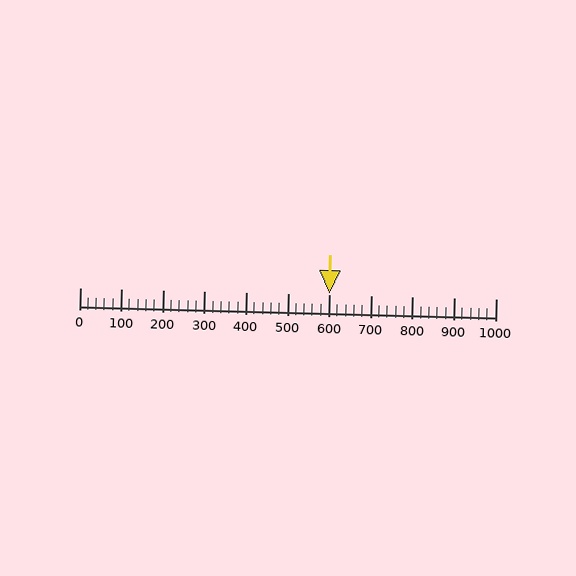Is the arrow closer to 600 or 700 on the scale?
The arrow is closer to 600.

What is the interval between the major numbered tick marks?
The major tick marks are spaced 100 units apart.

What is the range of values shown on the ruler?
The ruler shows values from 0 to 1000.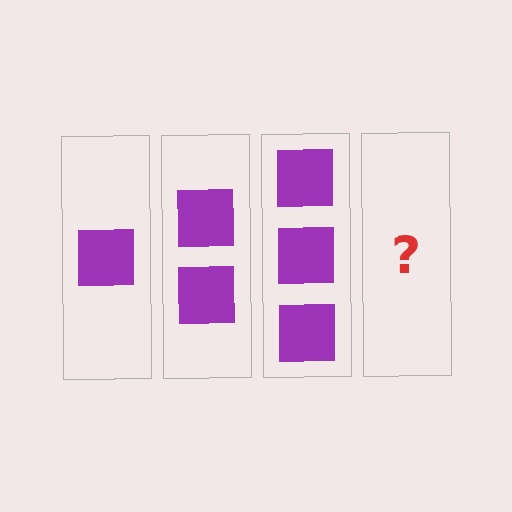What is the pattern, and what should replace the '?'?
The pattern is that each step adds one more square. The '?' should be 4 squares.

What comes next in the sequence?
The next element should be 4 squares.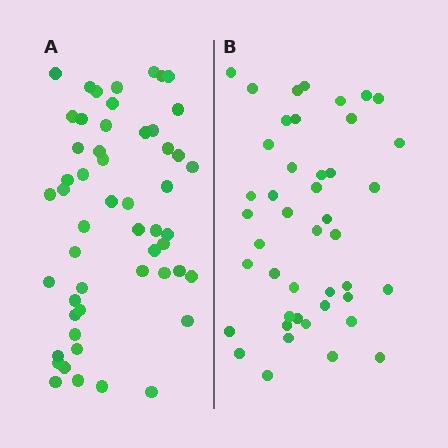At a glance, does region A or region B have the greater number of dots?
Region A (the left region) has more dots.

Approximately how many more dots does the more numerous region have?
Region A has roughly 8 or so more dots than region B.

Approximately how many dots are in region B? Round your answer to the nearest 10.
About 40 dots. (The exact count is 44, which rounds to 40.)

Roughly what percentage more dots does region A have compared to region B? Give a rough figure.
About 20% more.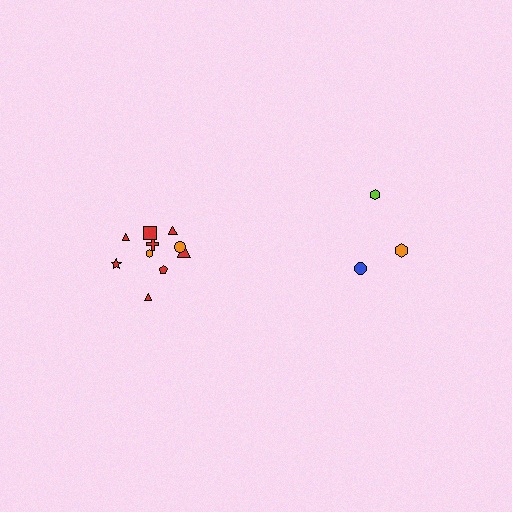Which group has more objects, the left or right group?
The left group.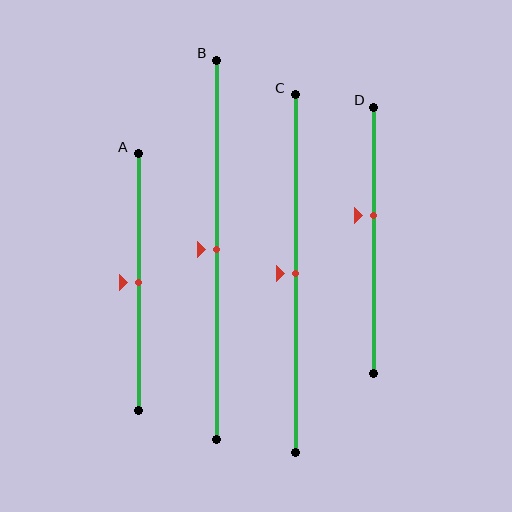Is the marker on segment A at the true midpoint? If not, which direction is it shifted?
Yes, the marker on segment A is at the true midpoint.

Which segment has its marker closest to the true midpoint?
Segment A has its marker closest to the true midpoint.